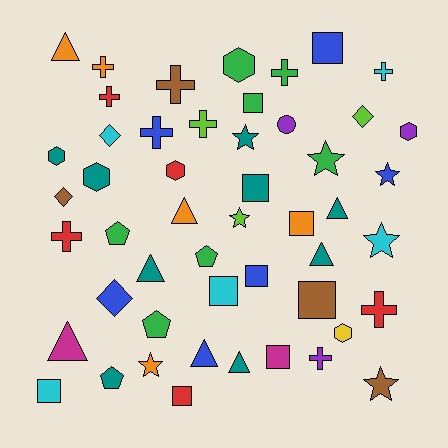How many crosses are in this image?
There are 10 crosses.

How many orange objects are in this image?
There are 5 orange objects.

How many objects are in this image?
There are 50 objects.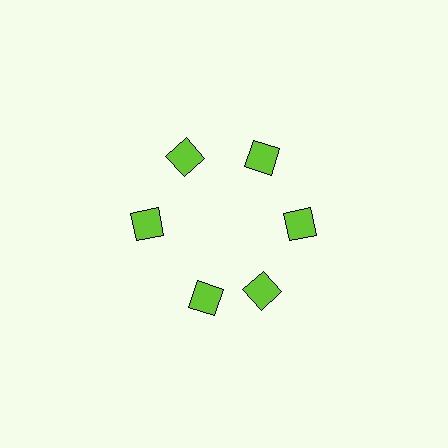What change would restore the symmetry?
The symmetry would be restored by rotating it back into even spacing with its neighbors so that all 6 diamonds sit at equal angles and equal distance from the center.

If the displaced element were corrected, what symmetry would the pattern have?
It would have 6-fold rotational symmetry — the pattern would map onto itself every 60 degrees.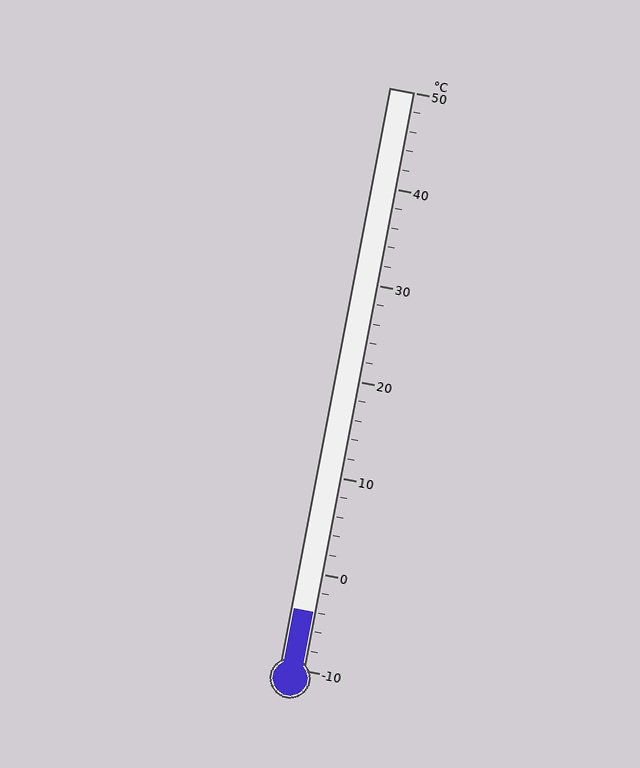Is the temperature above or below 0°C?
The temperature is below 0°C.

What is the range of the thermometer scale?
The thermometer scale ranges from -10°C to 50°C.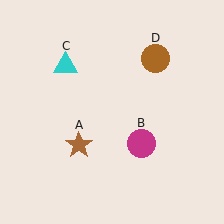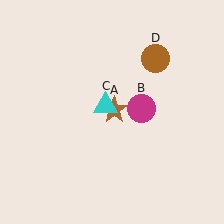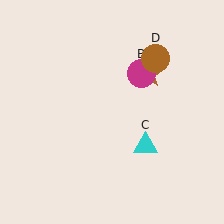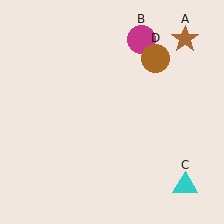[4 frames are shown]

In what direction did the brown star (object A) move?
The brown star (object A) moved up and to the right.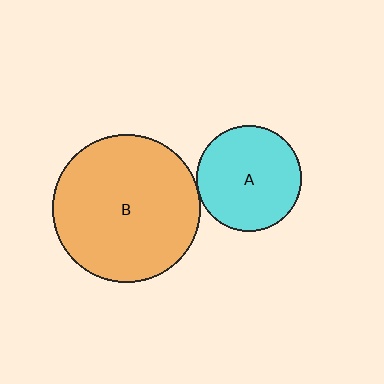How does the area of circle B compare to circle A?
Approximately 2.0 times.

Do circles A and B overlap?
Yes.